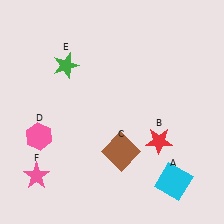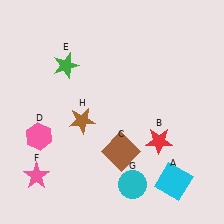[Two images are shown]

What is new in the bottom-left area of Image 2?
A brown star (H) was added in the bottom-left area of Image 2.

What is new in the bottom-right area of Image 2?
A cyan circle (G) was added in the bottom-right area of Image 2.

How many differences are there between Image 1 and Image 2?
There are 2 differences between the two images.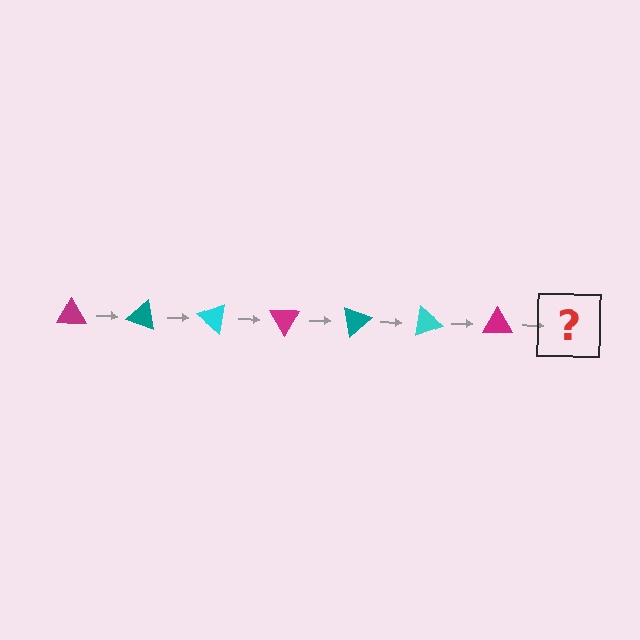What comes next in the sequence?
The next element should be a teal triangle, rotated 140 degrees from the start.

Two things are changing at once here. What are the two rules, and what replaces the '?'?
The two rules are that it rotates 20 degrees each step and the color cycles through magenta, teal, and cyan. The '?' should be a teal triangle, rotated 140 degrees from the start.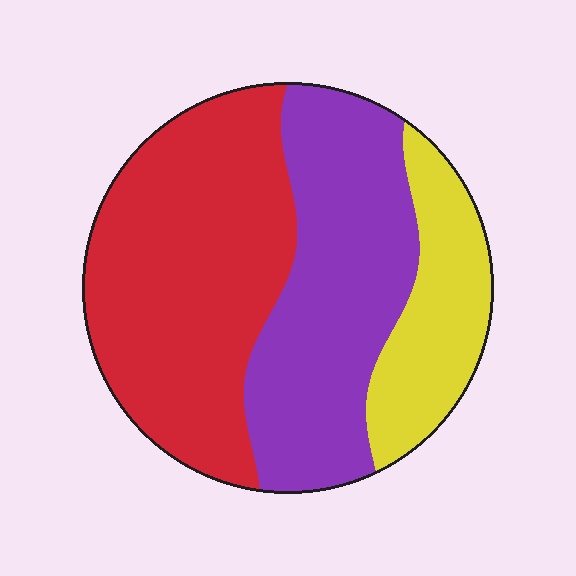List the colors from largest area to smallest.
From largest to smallest: red, purple, yellow.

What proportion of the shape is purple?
Purple takes up between a quarter and a half of the shape.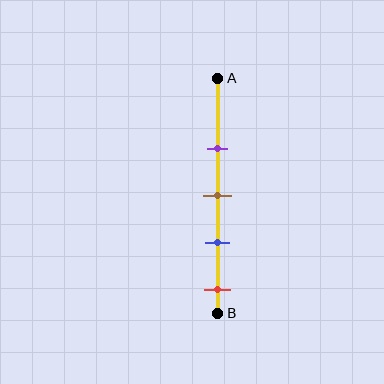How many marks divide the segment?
There are 4 marks dividing the segment.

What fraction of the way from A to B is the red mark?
The red mark is approximately 90% (0.9) of the way from A to B.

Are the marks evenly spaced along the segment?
Yes, the marks are approximately evenly spaced.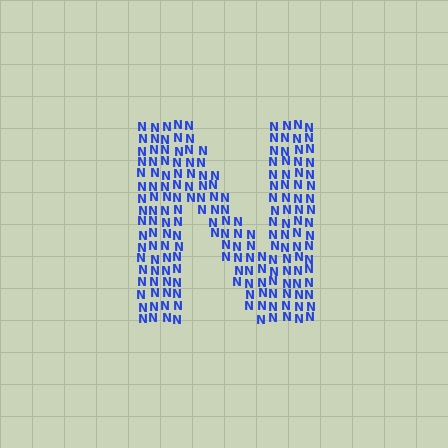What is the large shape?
The large shape is the letter N.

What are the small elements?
The small elements are letter N's.